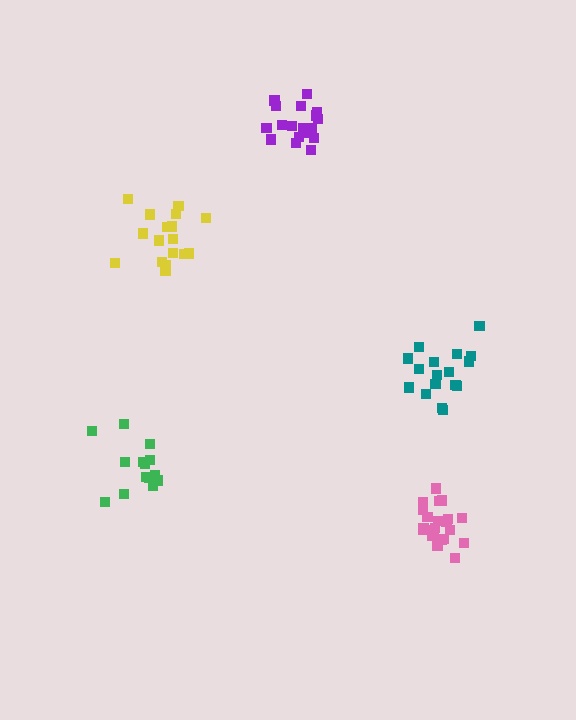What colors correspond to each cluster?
The clusters are colored: purple, yellow, pink, green, teal.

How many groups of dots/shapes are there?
There are 5 groups.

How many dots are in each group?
Group 1: 18 dots, Group 2: 17 dots, Group 3: 21 dots, Group 4: 15 dots, Group 5: 17 dots (88 total).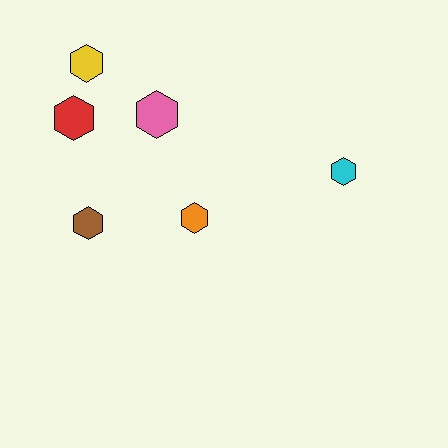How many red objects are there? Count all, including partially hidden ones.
There is 1 red object.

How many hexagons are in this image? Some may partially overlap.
There are 6 hexagons.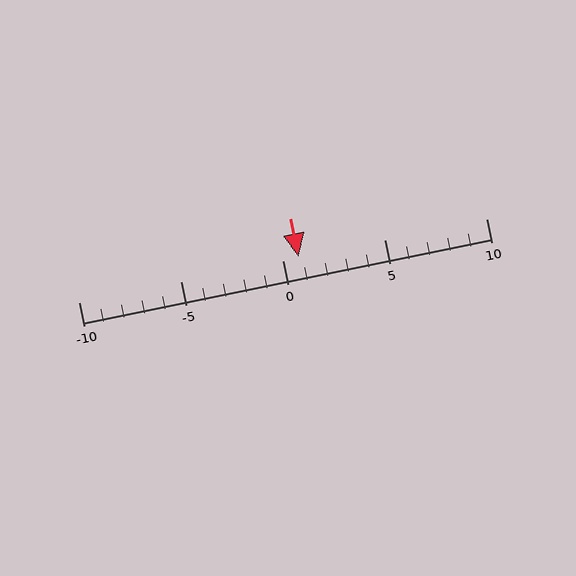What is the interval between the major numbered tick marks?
The major tick marks are spaced 5 units apart.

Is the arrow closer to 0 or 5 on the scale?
The arrow is closer to 0.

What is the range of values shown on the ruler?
The ruler shows values from -10 to 10.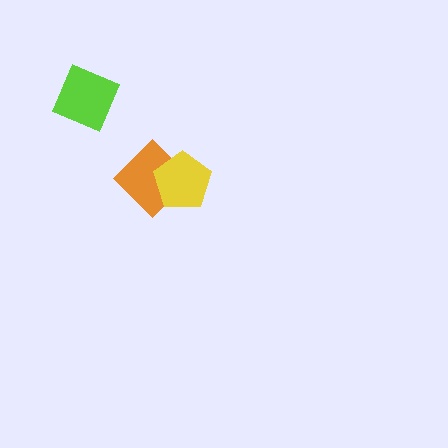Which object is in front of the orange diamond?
The yellow pentagon is in front of the orange diamond.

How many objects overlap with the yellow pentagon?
1 object overlaps with the yellow pentagon.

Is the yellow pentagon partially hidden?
No, no other shape covers it.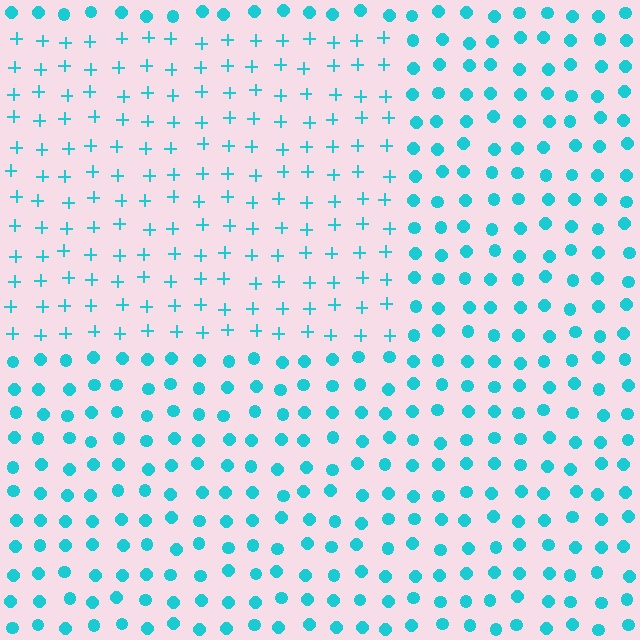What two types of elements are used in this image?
The image uses plus signs inside the rectangle region and circles outside it.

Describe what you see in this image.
The image is filled with small cyan elements arranged in a uniform grid. A rectangle-shaped region contains plus signs, while the surrounding area contains circles. The boundary is defined purely by the change in element shape.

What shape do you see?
I see a rectangle.